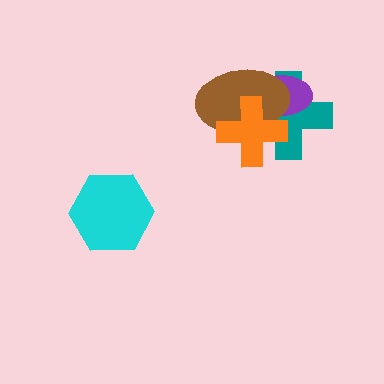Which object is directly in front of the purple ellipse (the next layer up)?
The brown ellipse is directly in front of the purple ellipse.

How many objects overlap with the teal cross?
3 objects overlap with the teal cross.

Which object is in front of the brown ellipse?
The orange cross is in front of the brown ellipse.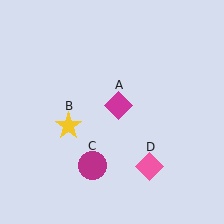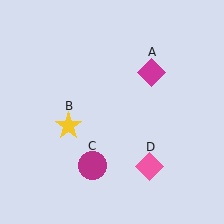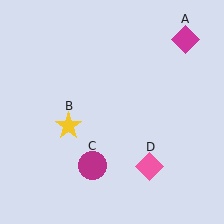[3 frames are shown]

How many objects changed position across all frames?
1 object changed position: magenta diamond (object A).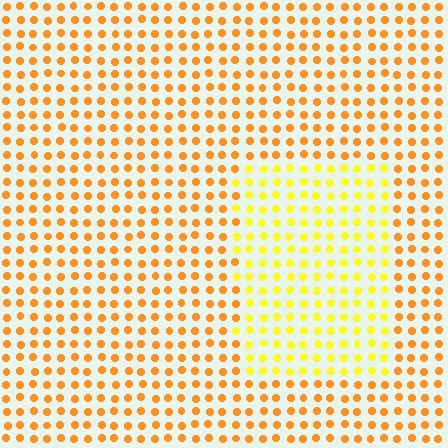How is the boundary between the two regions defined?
The boundary is defined purely by a slight shift in hue (about 30 degrees). Spacing, size, and orientation are identical on both sides.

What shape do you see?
I see a rectangle.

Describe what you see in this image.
The image is filled with small orange elements in a uniform arrangement. A rectangle-shaped region is visible where the elements are tinted to a slightly different hue, forming a subtle color boundary.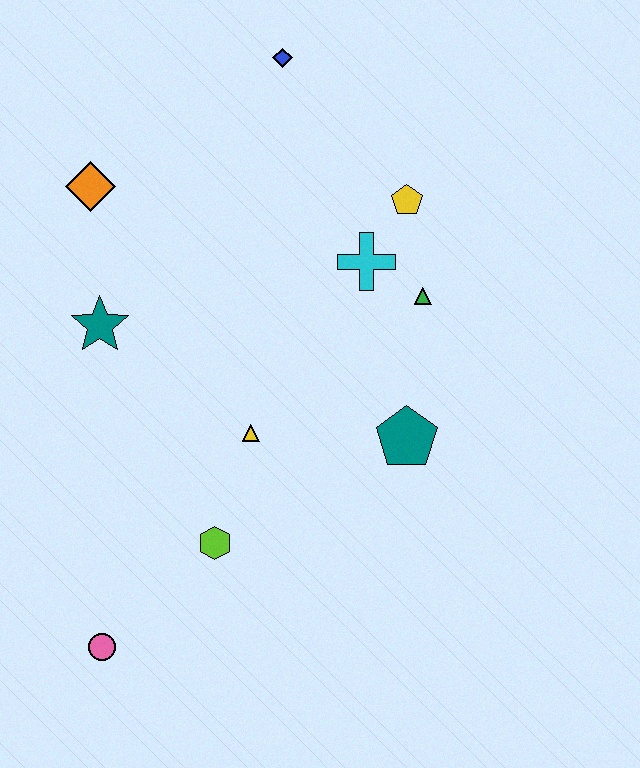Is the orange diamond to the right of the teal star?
No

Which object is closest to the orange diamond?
The teal star is closest to the orange diamond.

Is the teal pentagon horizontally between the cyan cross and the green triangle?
Yes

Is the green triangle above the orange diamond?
No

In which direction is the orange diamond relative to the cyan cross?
The orange diamond is to the left of the cyan cross.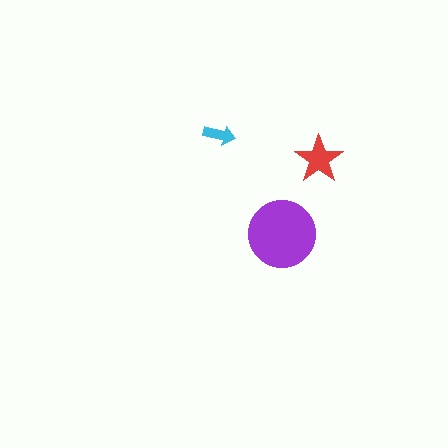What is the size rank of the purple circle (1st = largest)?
1st.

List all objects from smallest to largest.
The cyan arrow, the red star, the purple circle.